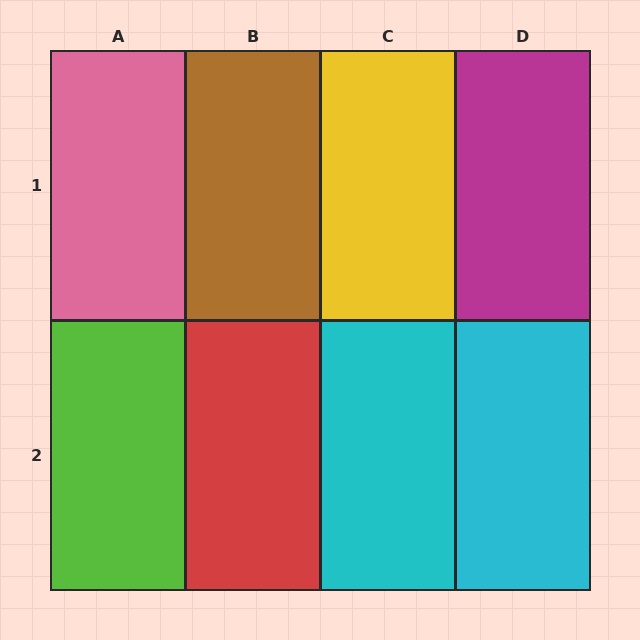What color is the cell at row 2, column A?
Lime.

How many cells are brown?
1 cell is brown.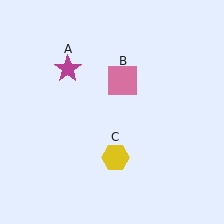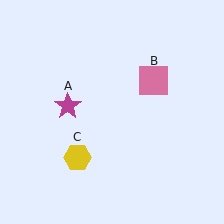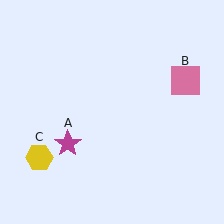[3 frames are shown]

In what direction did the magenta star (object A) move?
The magenta star (object A) moved down.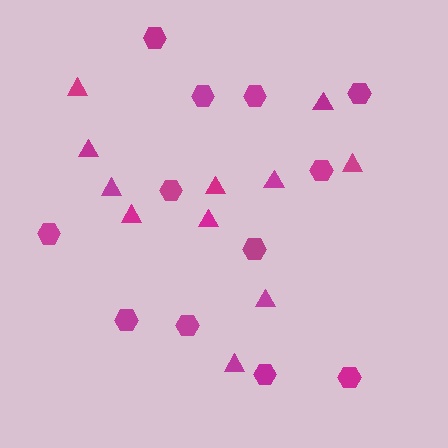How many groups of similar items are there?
There are 2 groups: one group of hexagons (12) and one group of triangles (11).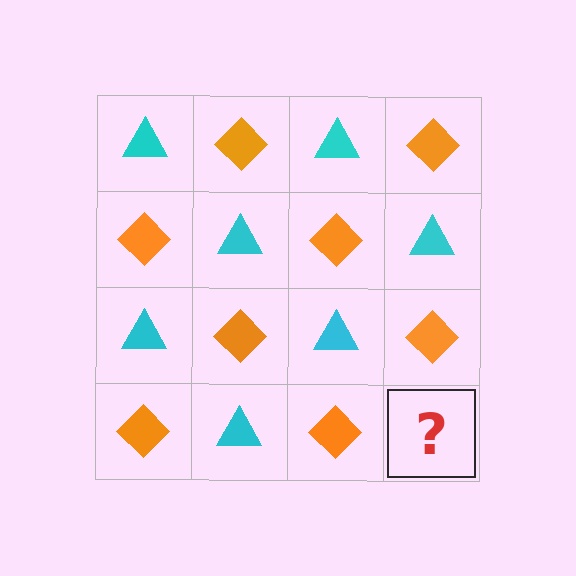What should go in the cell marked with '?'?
The missing cell should contain a cyan triangle.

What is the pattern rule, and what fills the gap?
The rule is that it alternates cyan triangle and orange diamond in a checkerboard pattern. The gap should be filled with a cyan triangle.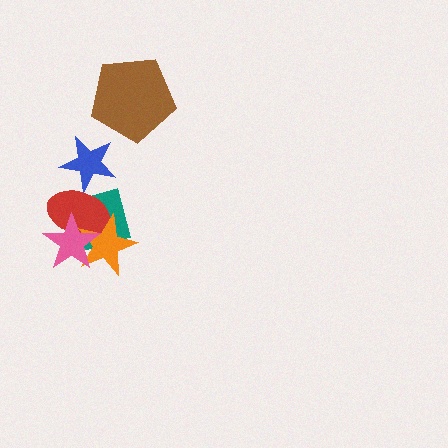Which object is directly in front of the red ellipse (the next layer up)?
The blue star is directly in front of the red ellipse.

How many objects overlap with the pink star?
3 objects overlap with the pink star.